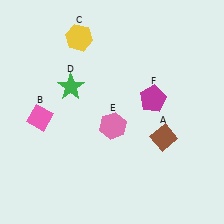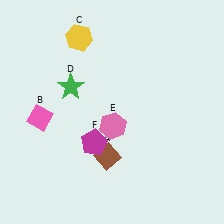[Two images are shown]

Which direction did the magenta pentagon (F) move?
The magenta pentagon (F) moved left.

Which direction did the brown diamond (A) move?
The brown diamond (A) moved left.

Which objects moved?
The objects that moved are: the brown diamond (A), the magenta pentagon (F).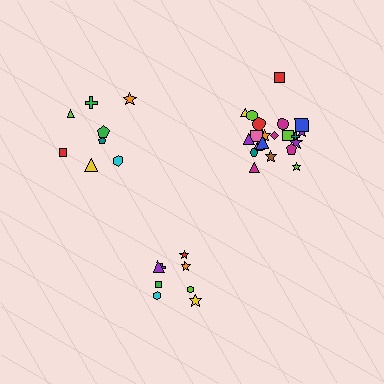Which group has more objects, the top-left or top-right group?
The top-right group.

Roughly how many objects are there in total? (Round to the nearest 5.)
Roughly 40 objects in total.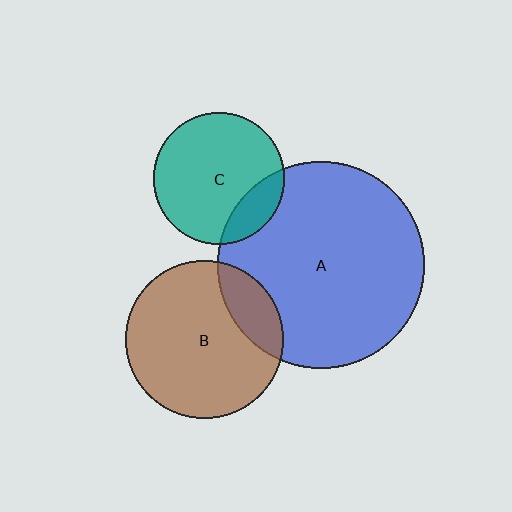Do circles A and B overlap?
Yes.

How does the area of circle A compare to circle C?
Approximately 2.5 times.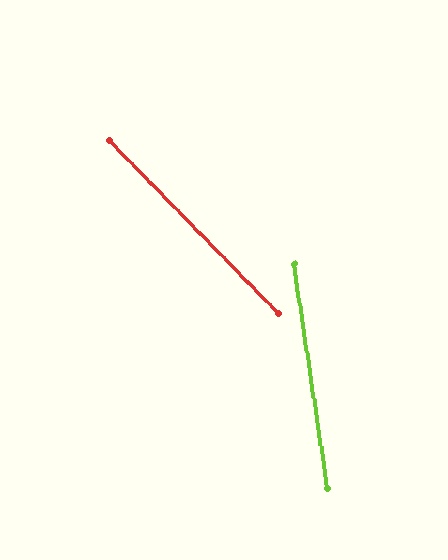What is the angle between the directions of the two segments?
Approximately 36 degrees.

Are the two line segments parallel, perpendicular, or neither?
Neither parallel nor perpendicular — they differ by about 36°.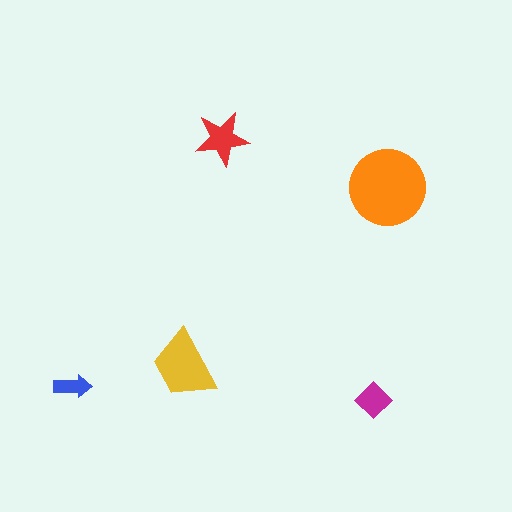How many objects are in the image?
There are 5 objects in the image.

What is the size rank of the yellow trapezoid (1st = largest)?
2nd.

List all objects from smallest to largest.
The blue arrow, the magenta diamond, the red star, the yellow trapezoid, the orange circle.